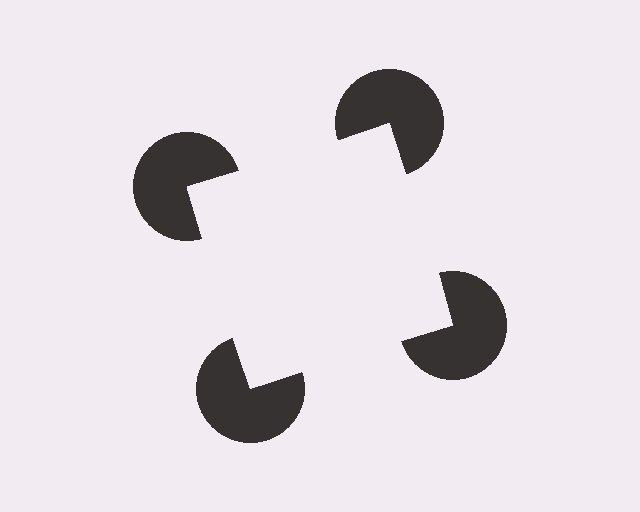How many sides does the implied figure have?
4 sides.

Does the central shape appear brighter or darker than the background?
It typically appears slightly brighter than the background, even though no actual brightness change is drawn.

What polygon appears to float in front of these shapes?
An illusory square — its edges are inferred from the aligned wedge cuts in the pac-man discs, not physically drawn.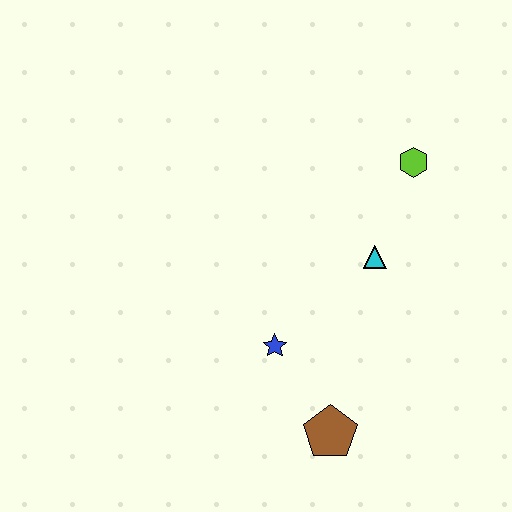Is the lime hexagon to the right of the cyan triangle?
Yes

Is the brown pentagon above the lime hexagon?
No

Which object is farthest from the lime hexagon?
The brown pentagon is farthest from the lime hexagon.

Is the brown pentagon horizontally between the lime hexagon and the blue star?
Yes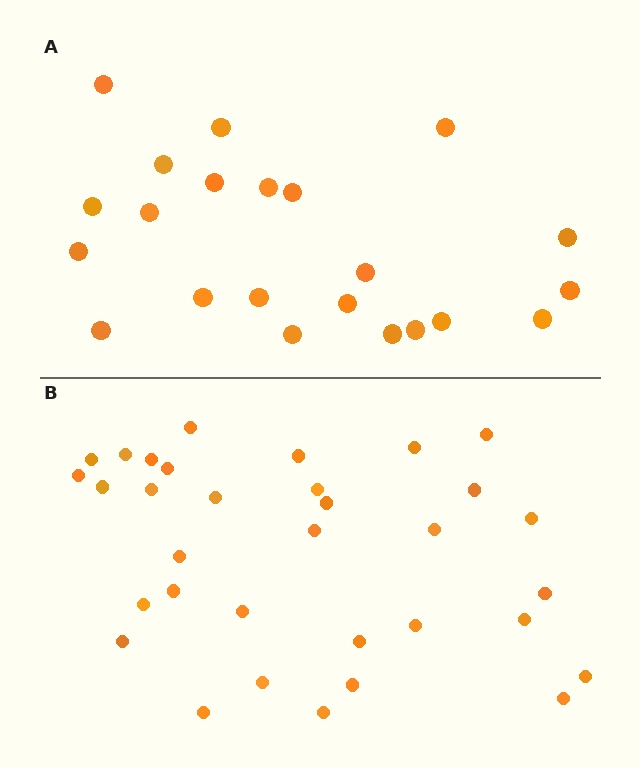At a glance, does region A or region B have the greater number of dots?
Region B (the bottom region) has more dots.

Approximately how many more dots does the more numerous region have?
Region B has roughly 12 or so more dots than region A.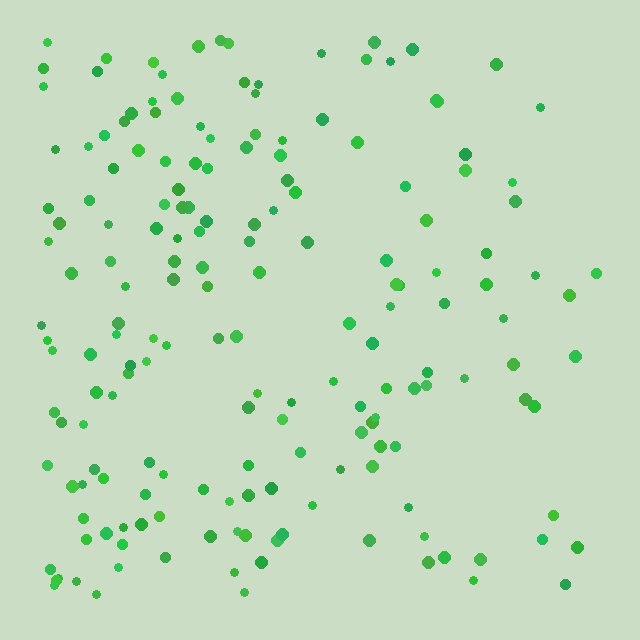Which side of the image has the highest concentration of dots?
The left.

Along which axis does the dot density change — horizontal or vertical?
Horizontal.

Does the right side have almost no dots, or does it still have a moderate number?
Still a moderate number, just noticeably fewer than the left.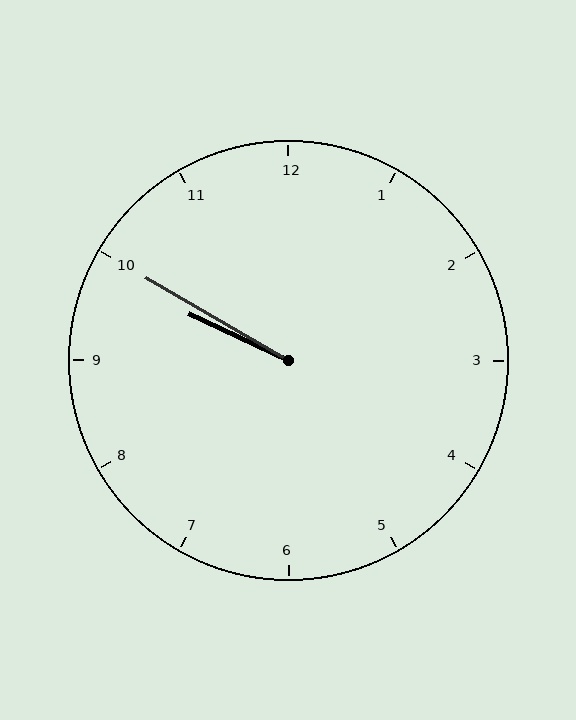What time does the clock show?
9:50.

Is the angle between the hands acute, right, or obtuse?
It is acute.